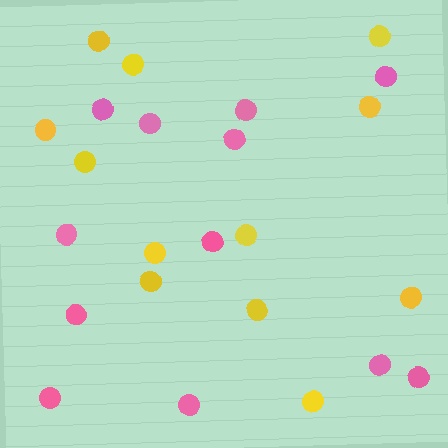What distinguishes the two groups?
There are 2 groups: one group of pink circles (12) and one group of yellow circles (12).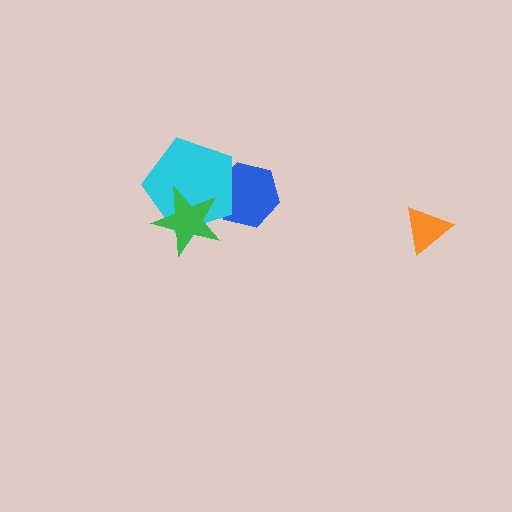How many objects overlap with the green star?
1 object overlaps with the green star.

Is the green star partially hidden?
No, no other shape covers it.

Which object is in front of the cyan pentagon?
The green star is in front of the cyan pentagon.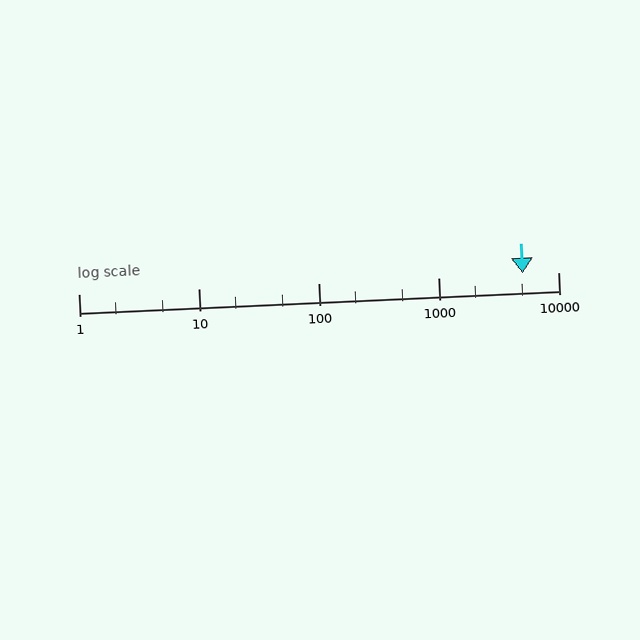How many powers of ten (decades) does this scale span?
The scale spans 4 decades, from 1 to 10000.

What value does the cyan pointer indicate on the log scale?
The pointer indicates approximately 5100.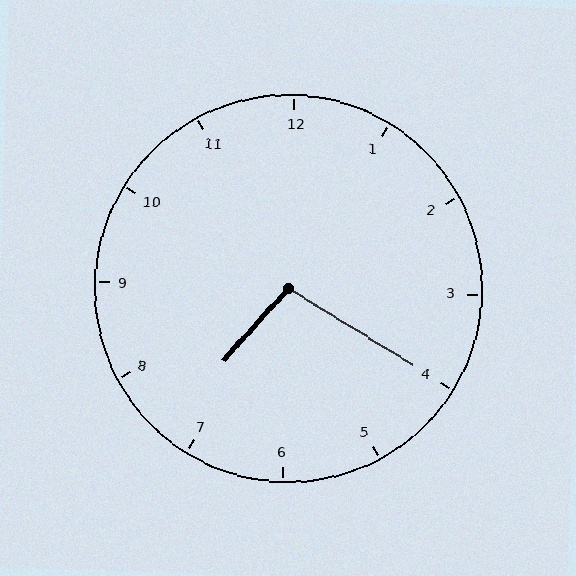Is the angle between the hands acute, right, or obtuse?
It is obtuse.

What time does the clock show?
7:20.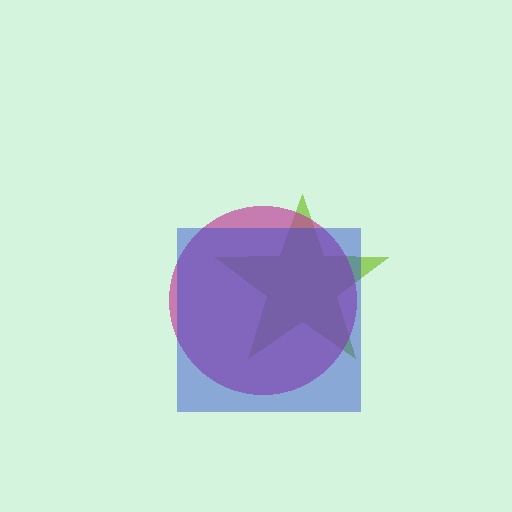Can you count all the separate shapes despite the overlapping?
Yes, there are 3 separate shapes.